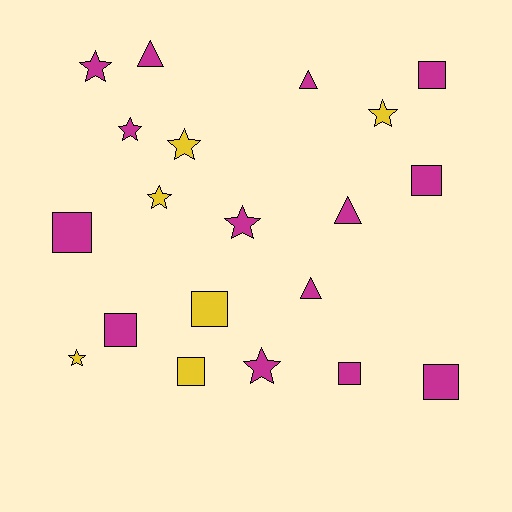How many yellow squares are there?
There are 2 yellow squares.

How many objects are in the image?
There are 20 objects.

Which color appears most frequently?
Magenta, with 14 objects.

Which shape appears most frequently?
Star, with 8 objects.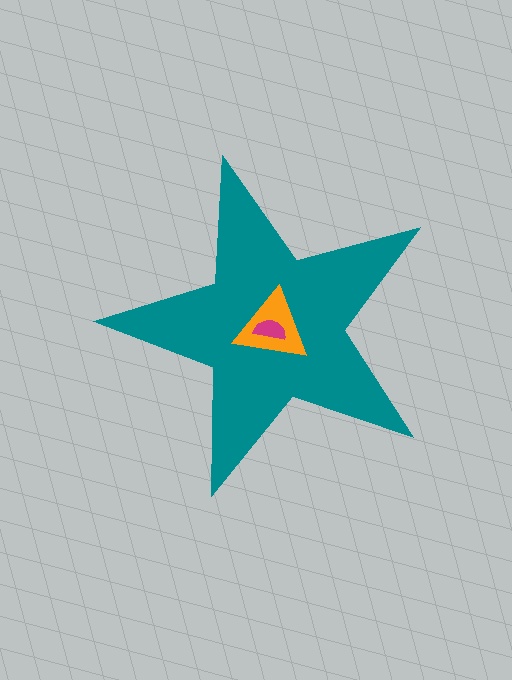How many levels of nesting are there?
3.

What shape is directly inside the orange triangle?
The magenta semicircle.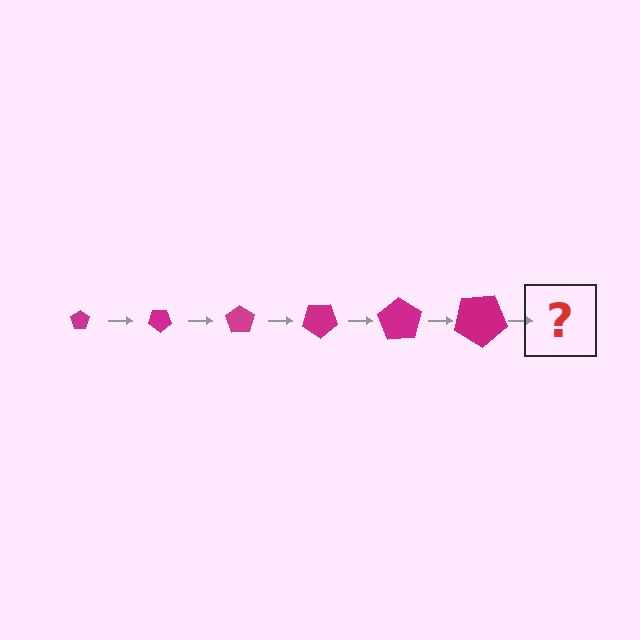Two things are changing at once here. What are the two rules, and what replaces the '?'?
The two rules are that the pentagon grows larger each step and it rotates 35 degrees each step. The '?' should be a pentagon, larger than the previous one and rotated 210 degrees from the start.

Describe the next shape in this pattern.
It should be a pentagon, larger than the previous one and rotated 210 degrees from the start.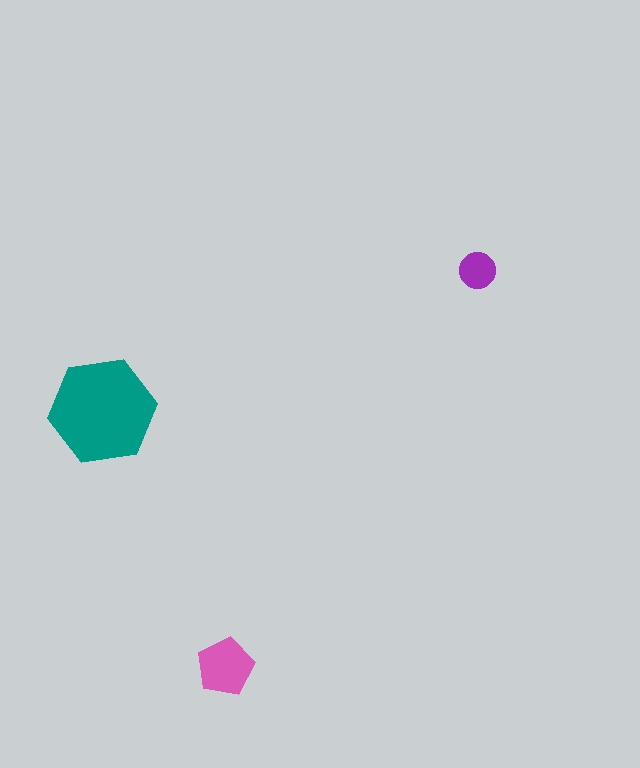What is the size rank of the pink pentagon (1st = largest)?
2nd.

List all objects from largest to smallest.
The teal hexagon, the pink pentagon, the purple circle.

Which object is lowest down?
The pink pentagon is bottommost.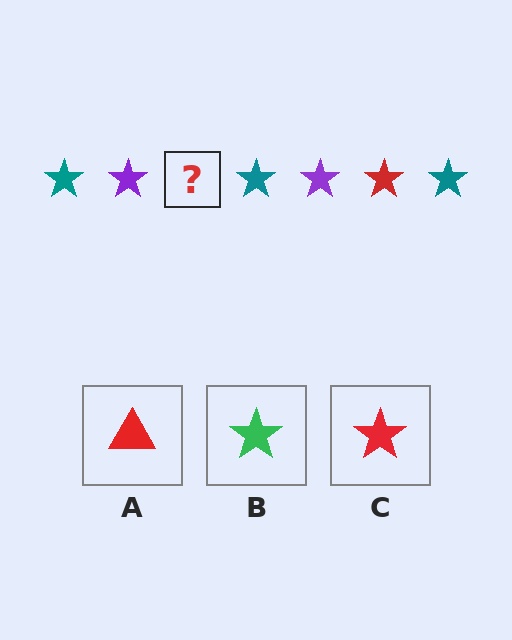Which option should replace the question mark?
Option C.